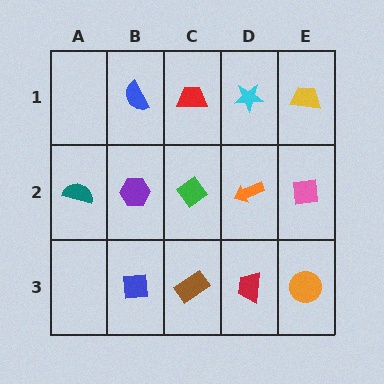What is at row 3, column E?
An orange circle.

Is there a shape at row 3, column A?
No, that cell is empty.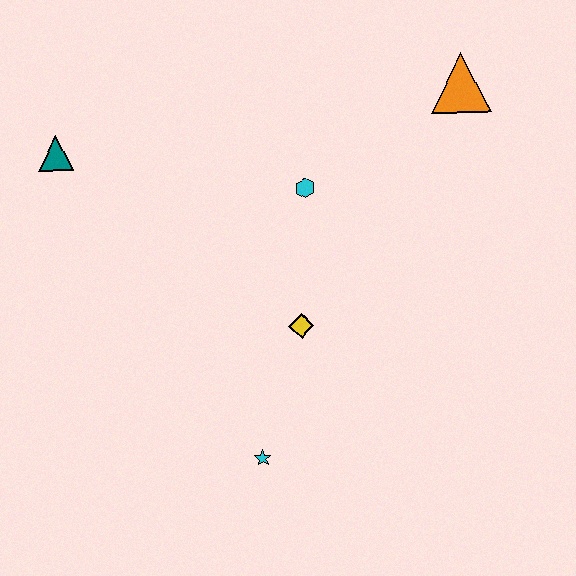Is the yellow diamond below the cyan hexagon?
Yes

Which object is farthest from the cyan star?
The orange triangle is farthest from the cyan star.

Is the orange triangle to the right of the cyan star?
Yes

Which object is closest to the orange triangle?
The cyan hexagon is closest to the orange triangle.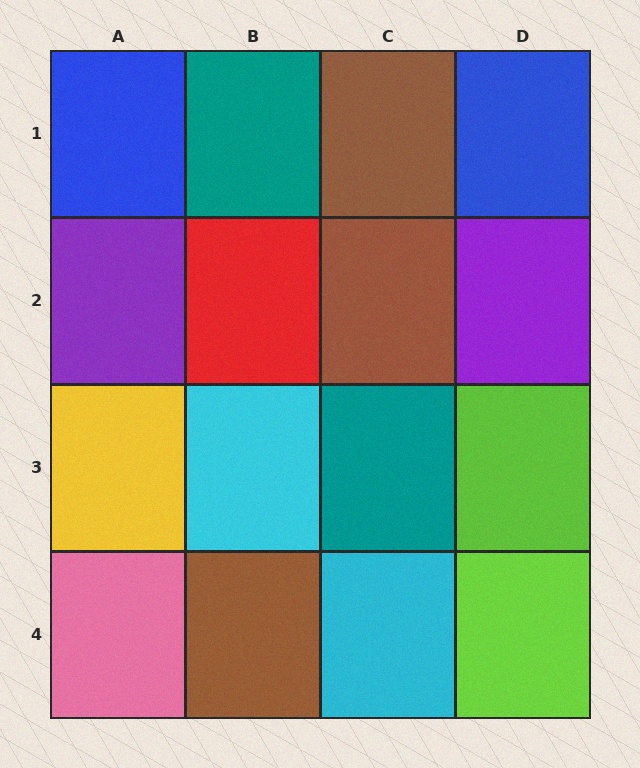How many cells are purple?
2 cells are purple.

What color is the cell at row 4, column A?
Pink.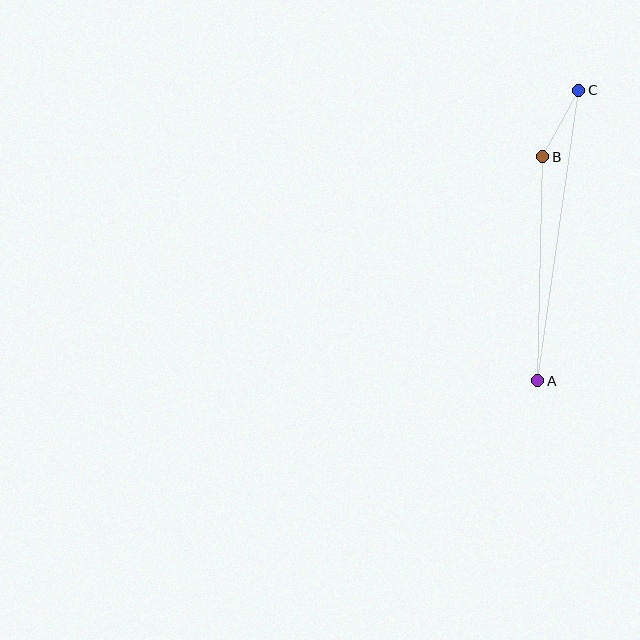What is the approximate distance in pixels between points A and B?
The distance between A and B is approximately 224 pixels.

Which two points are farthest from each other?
Points A and C are farthest from each other.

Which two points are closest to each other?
Points B and C are closest to each other.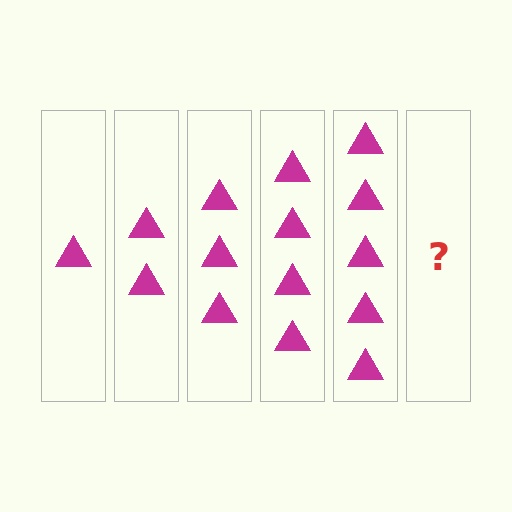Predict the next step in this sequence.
The next step is 6 triangles.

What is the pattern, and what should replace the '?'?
The pattern is that each step adds one more triangle. The '?' should be 6 triangles.